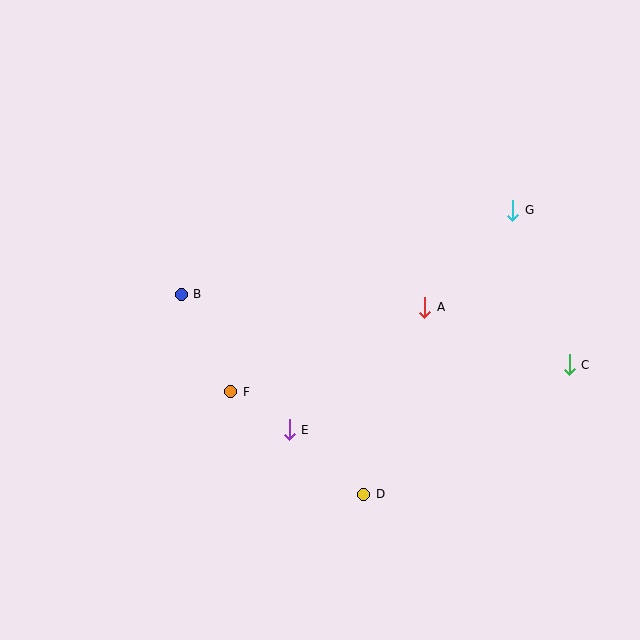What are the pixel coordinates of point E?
Point E is at (289, 430).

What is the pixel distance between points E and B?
The distance between E and B is 174 pixels.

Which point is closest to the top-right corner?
Point G is closest to the top-right corner.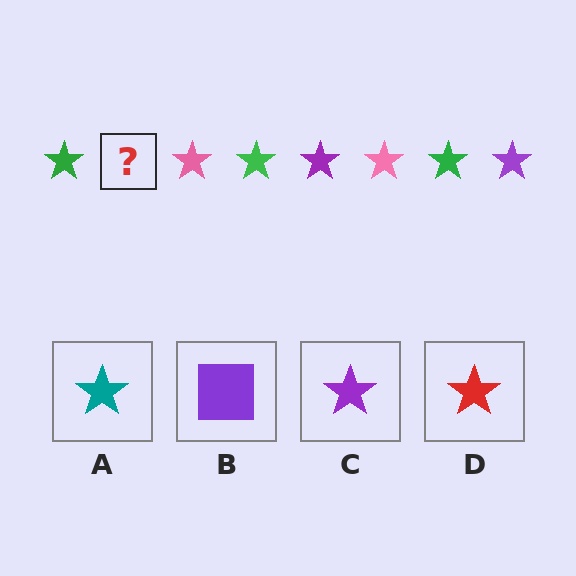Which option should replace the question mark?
Option C.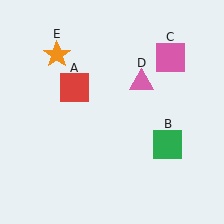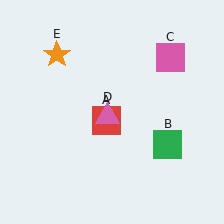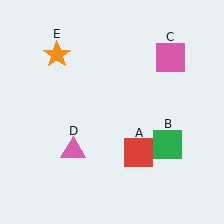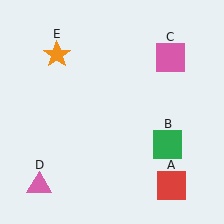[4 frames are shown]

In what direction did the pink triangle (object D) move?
The pink triangle (object D) moved down and to the left.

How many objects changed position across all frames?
2 objects changed position: red square (object A), pink triangle (object D).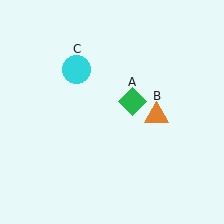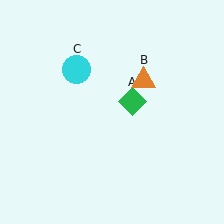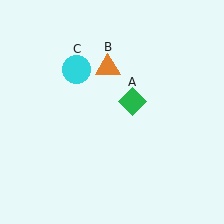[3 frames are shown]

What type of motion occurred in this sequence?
The orange triangle (object B) rotated counterclockwise around the center of the scene.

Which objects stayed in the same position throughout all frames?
Green diamond (object A) and cyan circle (object C) remained stationary.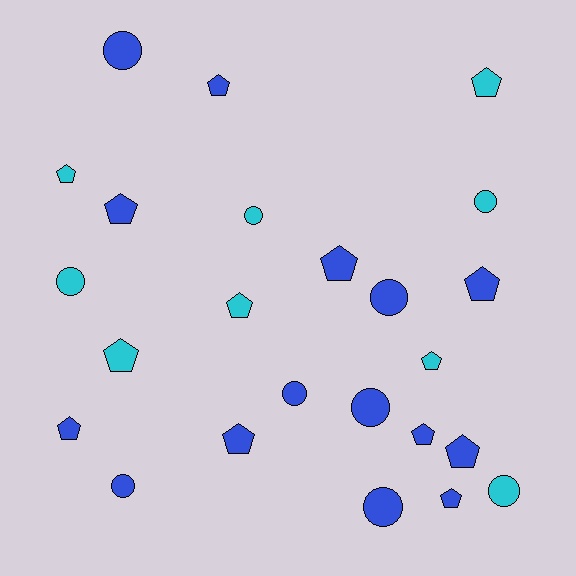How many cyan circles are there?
There are 4 cyan circles.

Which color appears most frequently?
Blue, with 15 objects.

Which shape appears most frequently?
Pentagon, with 14 objects.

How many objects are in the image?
There are 24 objects.